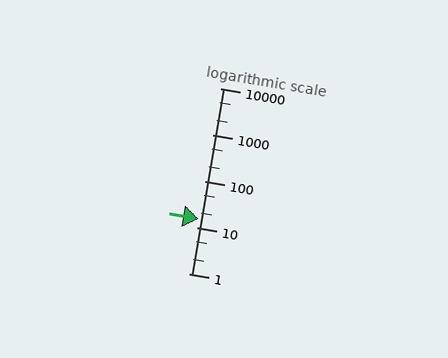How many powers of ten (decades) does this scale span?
The scale spans 4 decades, from 1 to 10000.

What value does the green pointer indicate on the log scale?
The pointer indicates approximately 15.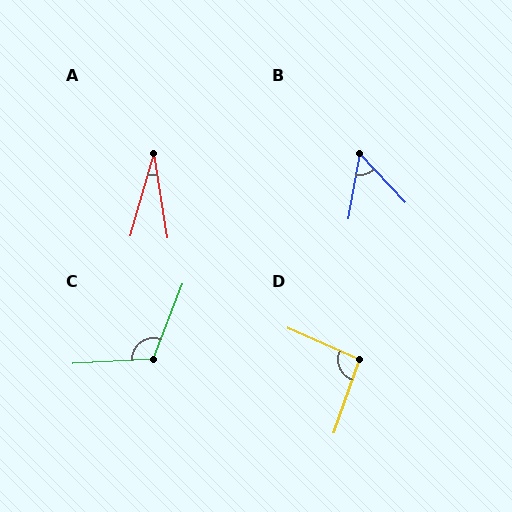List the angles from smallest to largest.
A (25°), B (53°), D (94°), C (115°).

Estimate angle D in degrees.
Approximately 94 degrees.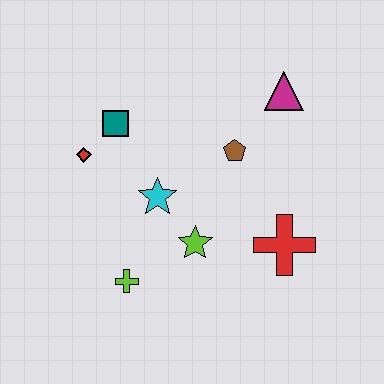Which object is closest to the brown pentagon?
The magenta triangle is closest to the brown pentagon.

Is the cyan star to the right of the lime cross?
Yes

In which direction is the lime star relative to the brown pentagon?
The lime star is below the brown pentagon.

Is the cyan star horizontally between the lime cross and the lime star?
Yes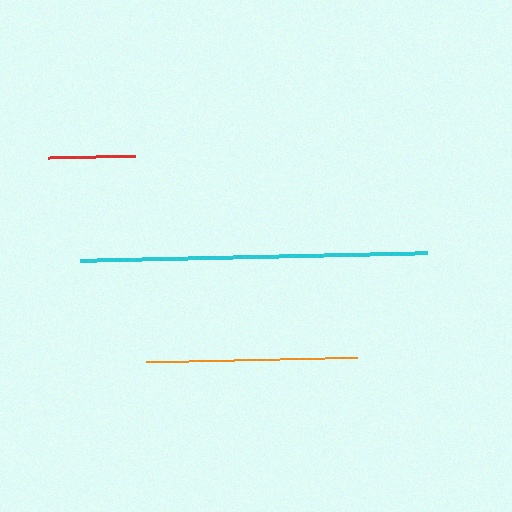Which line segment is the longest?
The cyan line is the longest at approximately 347 pixels.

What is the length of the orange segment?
The orange segment is approximately 212 pixels long.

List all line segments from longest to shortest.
From longest to shortest: cyan, orange, red.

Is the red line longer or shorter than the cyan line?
The cyan line is longer than the red line.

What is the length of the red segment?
The red segment is approximately 88 pixels long.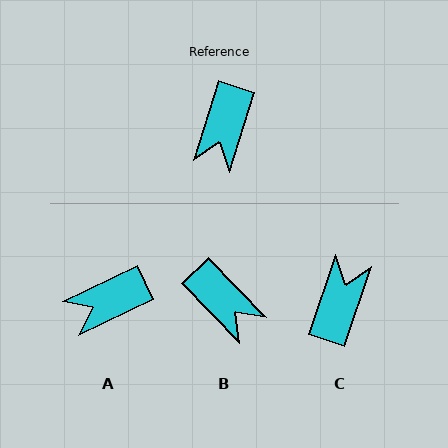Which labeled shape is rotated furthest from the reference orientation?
C, about 179 degrees away.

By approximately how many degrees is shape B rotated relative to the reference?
Approximately 61 degrees counter-clockwise.